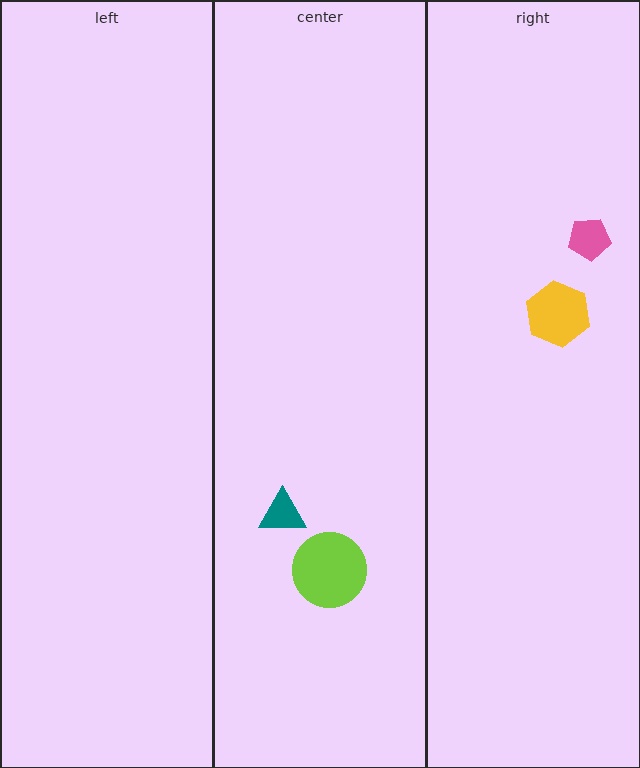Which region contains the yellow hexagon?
The right region.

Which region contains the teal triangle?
The center region.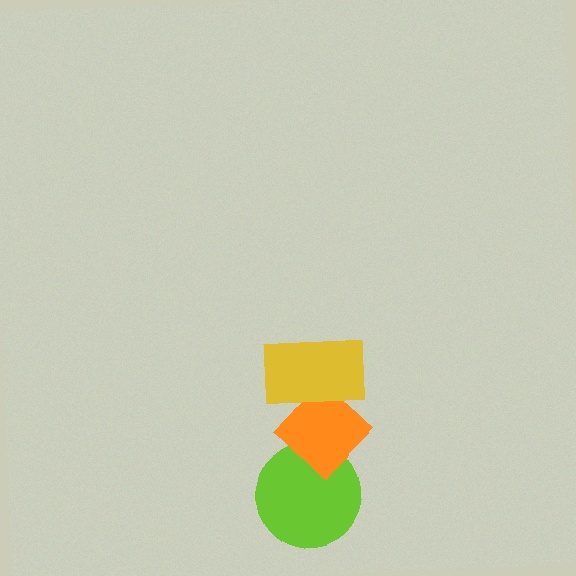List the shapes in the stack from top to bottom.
From top to bottom: the yellow rectangle, the orange diamond, the lime circle.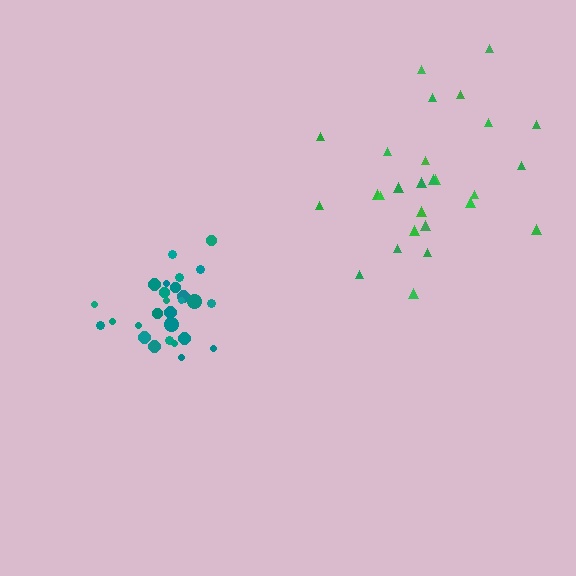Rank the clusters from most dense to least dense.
teal, green.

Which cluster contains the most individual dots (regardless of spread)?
Teal (28).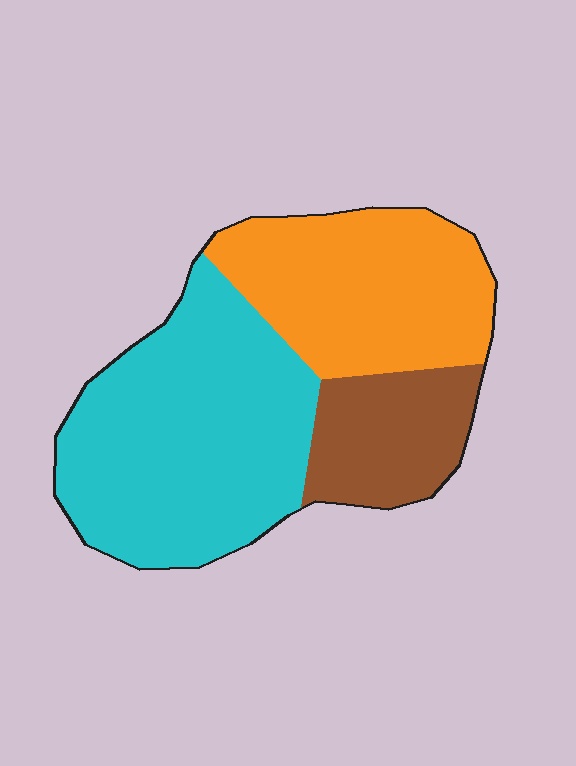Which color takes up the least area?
Brown, at roughly 20%.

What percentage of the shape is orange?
Orange covers 33% of the shape.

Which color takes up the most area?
Cyan, at roughly 50%.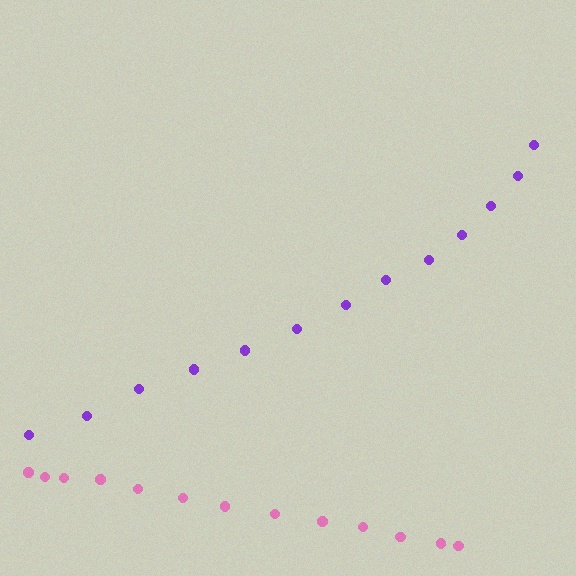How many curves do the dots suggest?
There are 2 distinct paths.